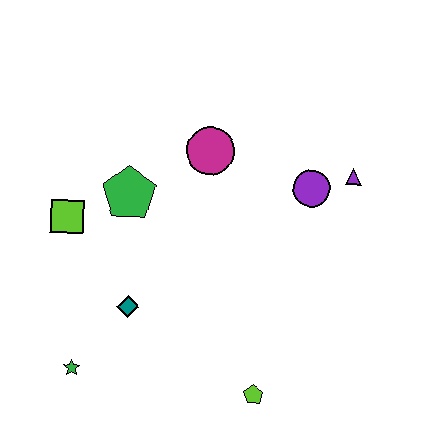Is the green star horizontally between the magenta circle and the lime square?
Yes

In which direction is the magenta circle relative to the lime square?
The magenta circle is to the right of the lime square.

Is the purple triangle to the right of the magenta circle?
Yes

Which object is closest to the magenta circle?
The green pentagon is closest to the magenta circle.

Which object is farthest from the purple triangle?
The green star is farthest from the purple triangle.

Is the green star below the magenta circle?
Yes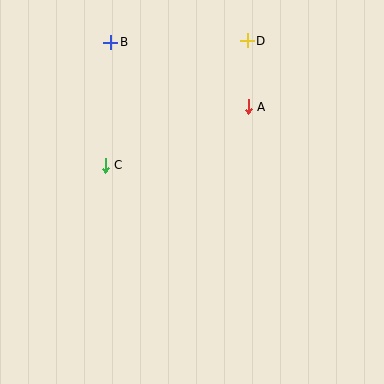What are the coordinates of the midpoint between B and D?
The midpoint between B and D is at (179, 41).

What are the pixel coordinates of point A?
Point A is at (248, 107).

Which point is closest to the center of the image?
Point C at (105, 165) is closest to the center.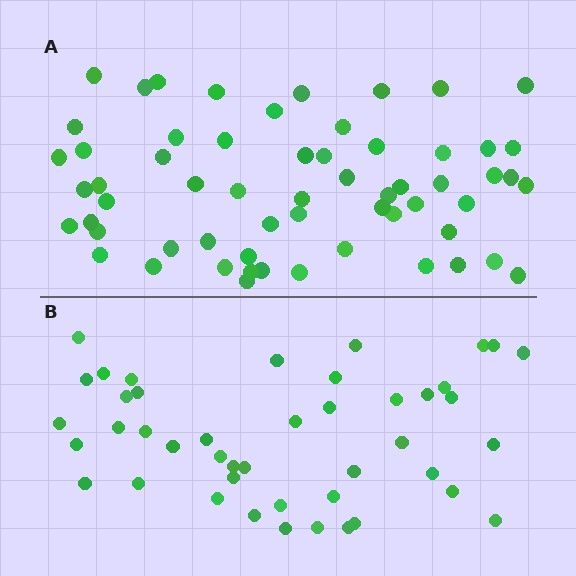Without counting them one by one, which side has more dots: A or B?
Region A (the top region) has more dots.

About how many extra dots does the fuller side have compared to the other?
Region A has approximately 15 more dots than region B.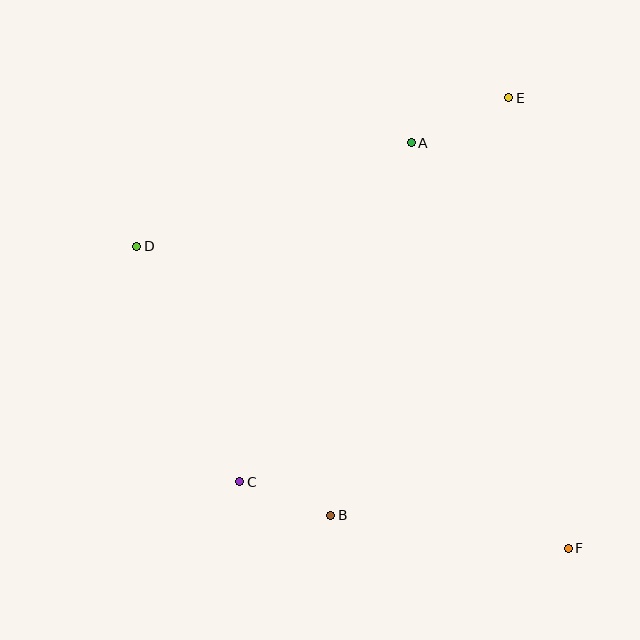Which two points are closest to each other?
Points B and C are closest to each other.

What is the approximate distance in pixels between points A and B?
The distance between A and B is approximately 381 pixels.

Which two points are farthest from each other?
Points D and F are farthest from each other.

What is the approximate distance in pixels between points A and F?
The distance between A and F is approximately 435 pixels.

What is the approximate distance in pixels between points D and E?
The distance between D and E is approximately 401 pixels.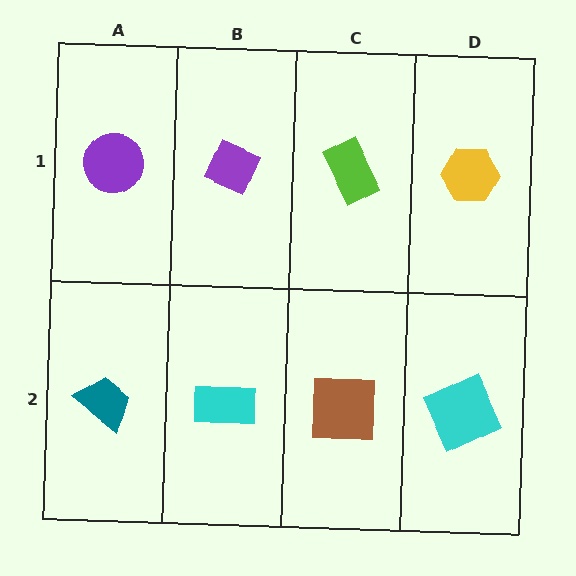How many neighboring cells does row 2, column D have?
2.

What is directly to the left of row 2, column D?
A brown square.